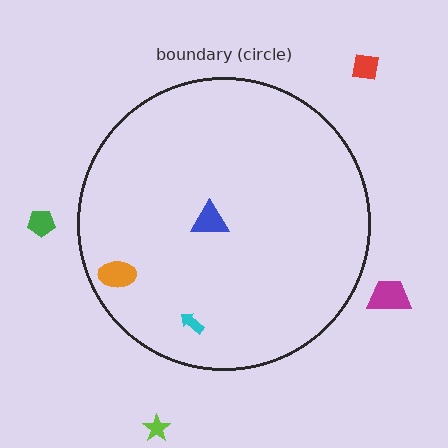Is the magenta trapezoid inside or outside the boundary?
Outside.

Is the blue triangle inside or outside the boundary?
Inside.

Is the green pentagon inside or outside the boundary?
Outside.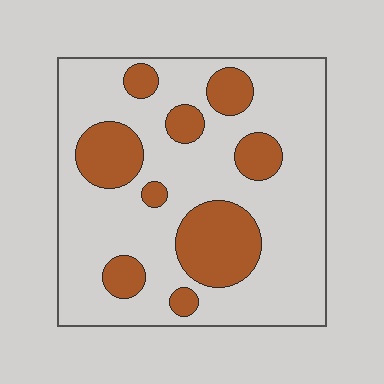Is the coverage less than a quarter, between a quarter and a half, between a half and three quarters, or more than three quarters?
Between a quarter and a half.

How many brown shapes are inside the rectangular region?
9.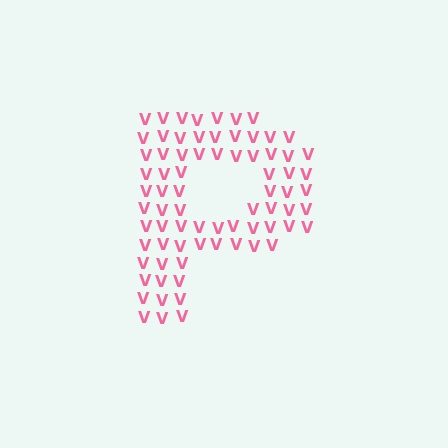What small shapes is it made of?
It is made of small letter V's.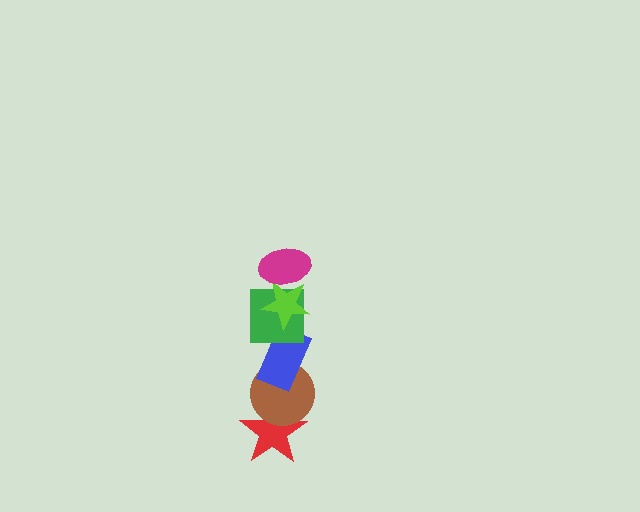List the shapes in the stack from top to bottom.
From top to bottom: the magenta ellipse, the lime star, the green square, the blue rectangle, the brown circle, the red star.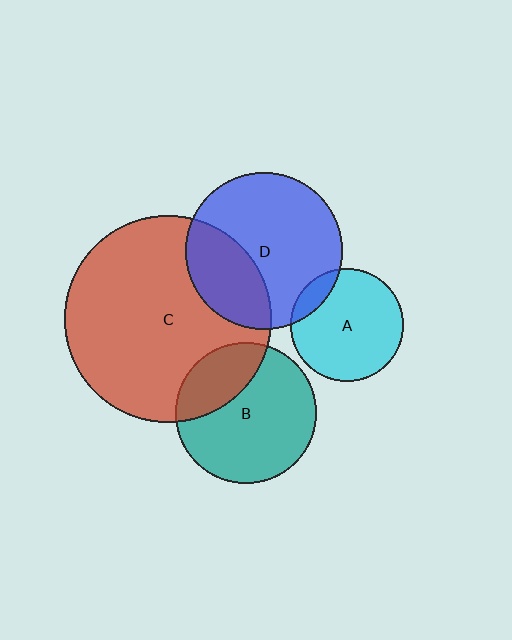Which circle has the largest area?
Circle C (red).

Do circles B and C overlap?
Yes.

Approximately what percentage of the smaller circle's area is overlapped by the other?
Approximately 30%.